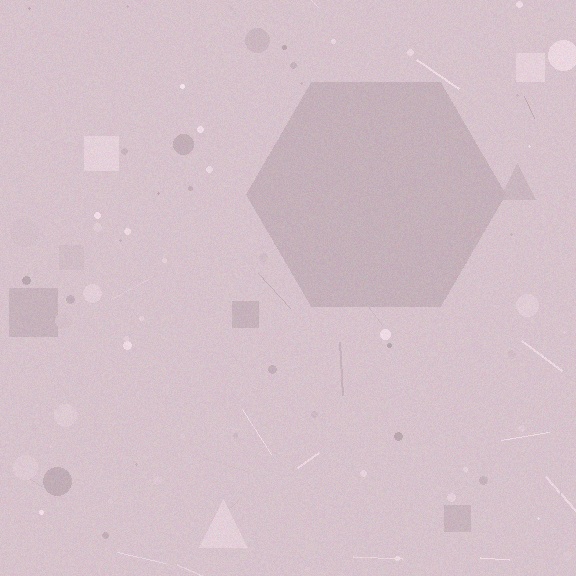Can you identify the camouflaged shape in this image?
The camouflaged shape is a hexagon.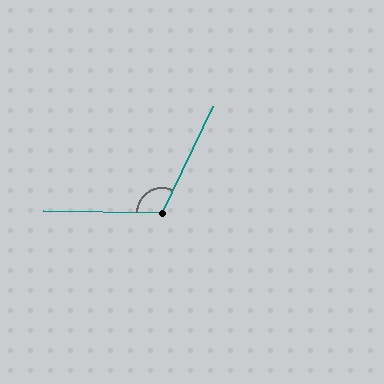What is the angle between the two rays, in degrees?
Approximately 115 degrees.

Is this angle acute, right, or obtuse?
It is obtuse.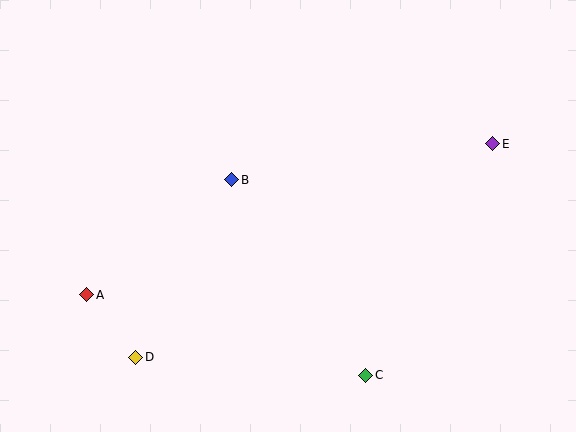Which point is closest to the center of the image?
Point B at (232, 180) is closest to the center.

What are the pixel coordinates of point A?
Point A is at (87, 295).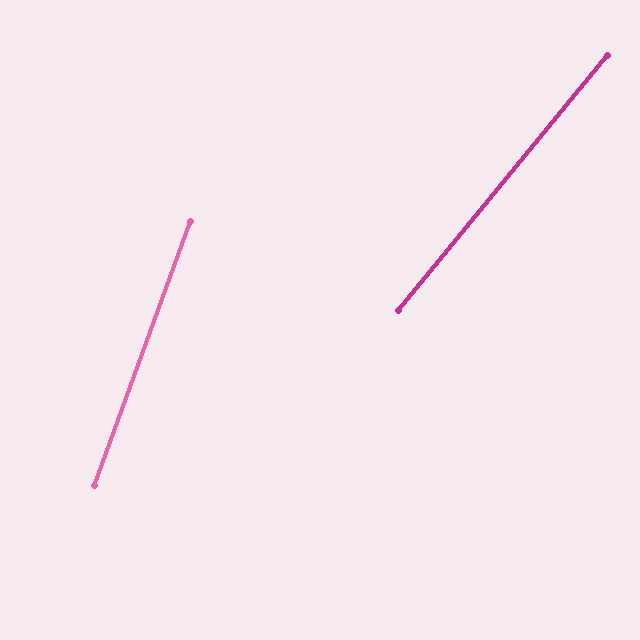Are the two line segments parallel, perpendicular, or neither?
Neither parallel nor perpendicular — they differ by about 19°.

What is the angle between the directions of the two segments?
Approximately 19 degrees.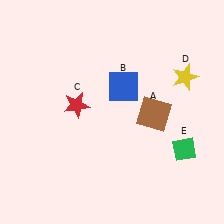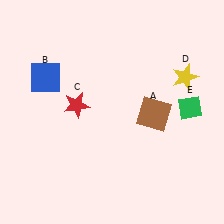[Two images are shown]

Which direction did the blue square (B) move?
The blue square (B) moved left.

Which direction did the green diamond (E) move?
The green diamond (E) moved up.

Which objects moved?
The objects that moved are: the blue square (B), the green diamond (E).